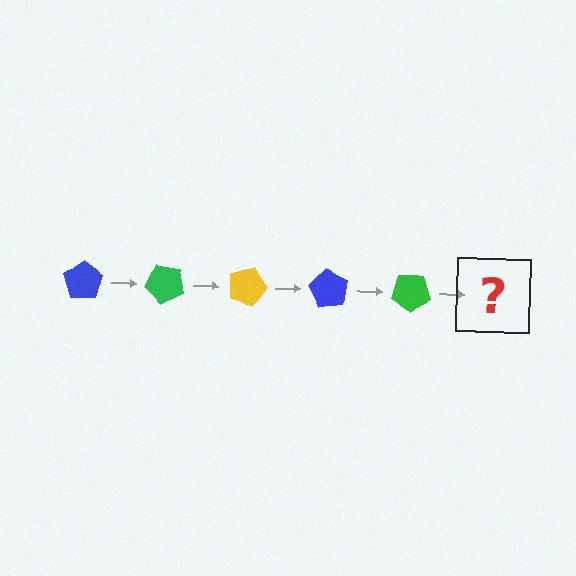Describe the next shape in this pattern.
It should be a yellow pentagon, rotated 225 degrees from the start.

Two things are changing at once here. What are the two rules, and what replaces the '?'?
The two rules are that it rotates 45 degrees each step and the color cycles through blue, green, and yellow. The '?' should be a yellow pentagon, rotated 225 degrees from the start.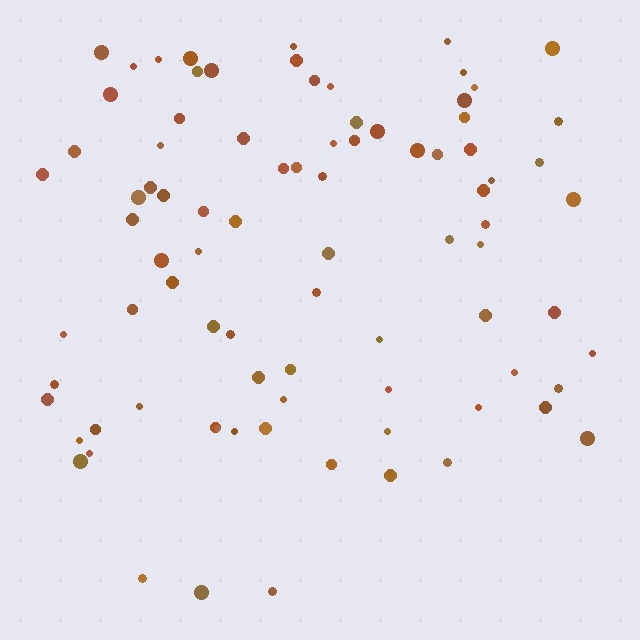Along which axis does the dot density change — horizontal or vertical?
Vertical.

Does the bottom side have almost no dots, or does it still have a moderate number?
Still a moderate number, just noticeably fewer than the top.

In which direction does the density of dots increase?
From bottom to top, with the top side densest.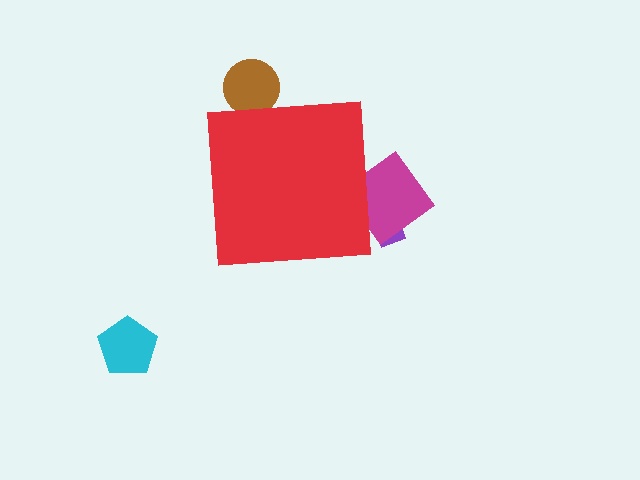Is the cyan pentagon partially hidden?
No, the cyan pentagon is fully visible.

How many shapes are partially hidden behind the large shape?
3 shapes are partially hidden.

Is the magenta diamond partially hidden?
Yes, the magenta diamond is partially hidden behind the red square.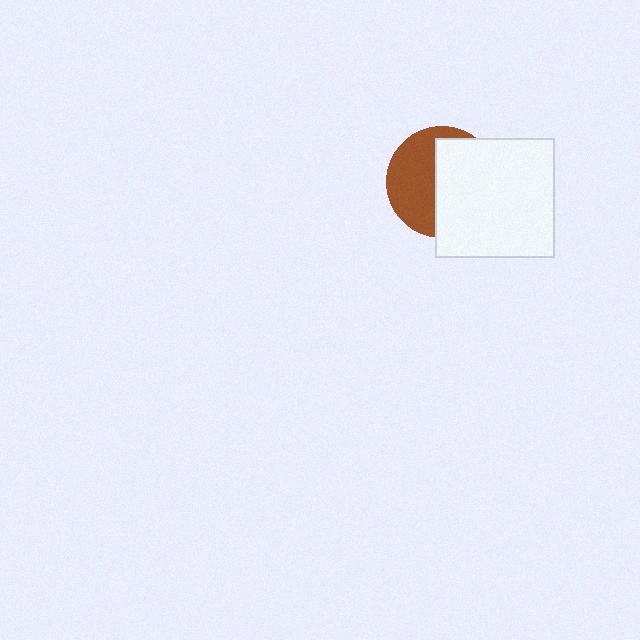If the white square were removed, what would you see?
You would see the complete brown circle.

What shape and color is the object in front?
The object in front is a white square.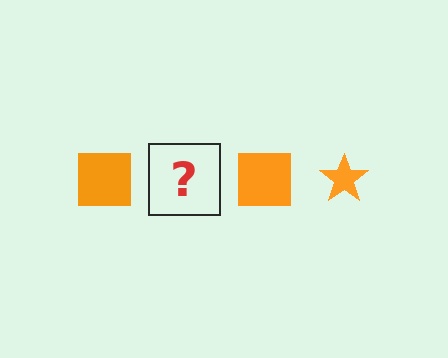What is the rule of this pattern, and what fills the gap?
The rule is that the pattern cycles through square, star shapes in orange. The gap should be filled with an orange star.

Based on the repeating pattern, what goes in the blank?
The blank should be an orange star.